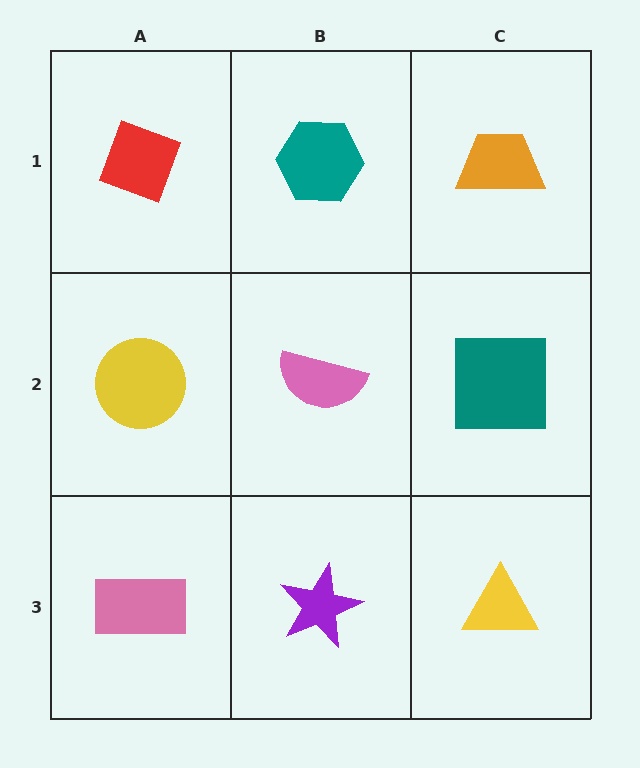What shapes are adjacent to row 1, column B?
A pink semicircle (row 2, column B), a red diamond (row 1, column A), an orange trapezoid (row 1, column C).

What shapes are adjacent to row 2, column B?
A teal hexagon (row 1, column B), a purple star (row 3, column B), a yellow circle (row 2, column A), a teal square (row 2, column C).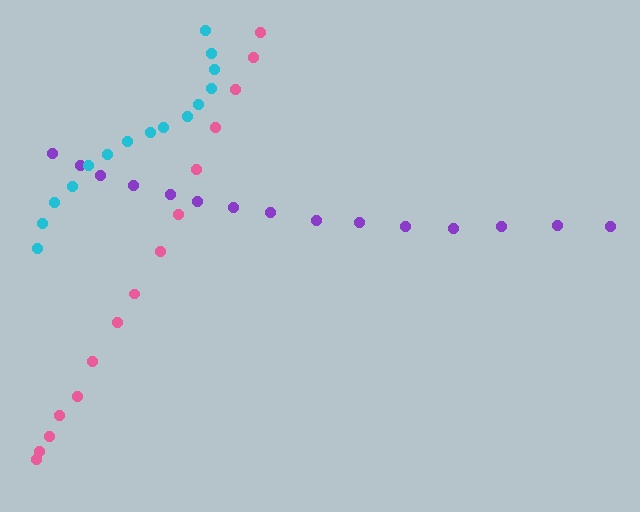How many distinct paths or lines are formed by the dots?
There are 3 distinct paths.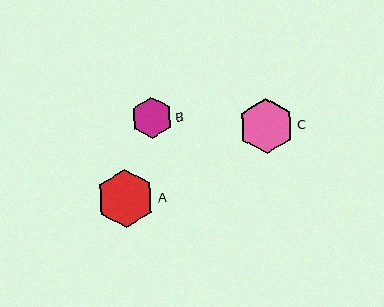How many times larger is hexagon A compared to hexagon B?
Hexagon A is approximately 1.4 times the size of hexagon B.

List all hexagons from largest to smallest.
From largest to smallest: A, C, B.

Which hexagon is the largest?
Hexagon A is the largest with a size of approximately 59 pixels.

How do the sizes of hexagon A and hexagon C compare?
Hexagon A and hexagon C are approximately the same size.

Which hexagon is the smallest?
Hexagon B is the smallest with a size of approximately 42 pixels.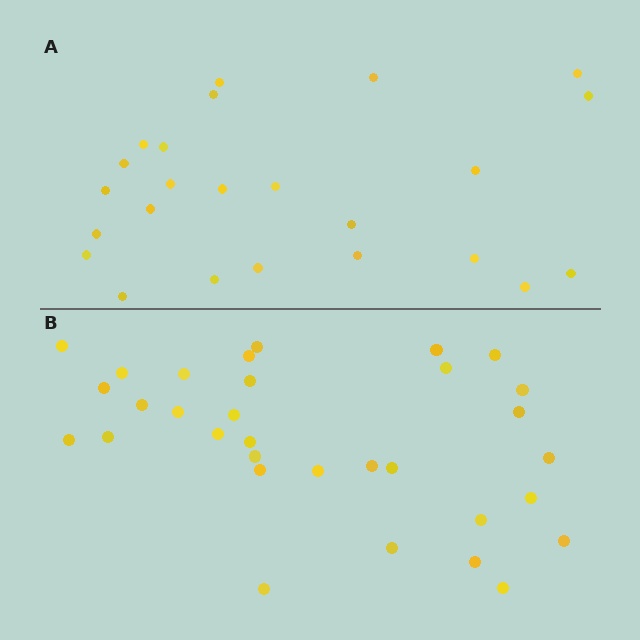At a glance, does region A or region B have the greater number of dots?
Region B (the bottom region) has more dots.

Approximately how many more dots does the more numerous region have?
Region B has roughly 8 or so more dots than region A.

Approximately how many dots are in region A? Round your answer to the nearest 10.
About 20 dots. (The exact count is 24, which rounds to 20.)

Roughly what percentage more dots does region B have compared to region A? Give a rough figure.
About 35% more.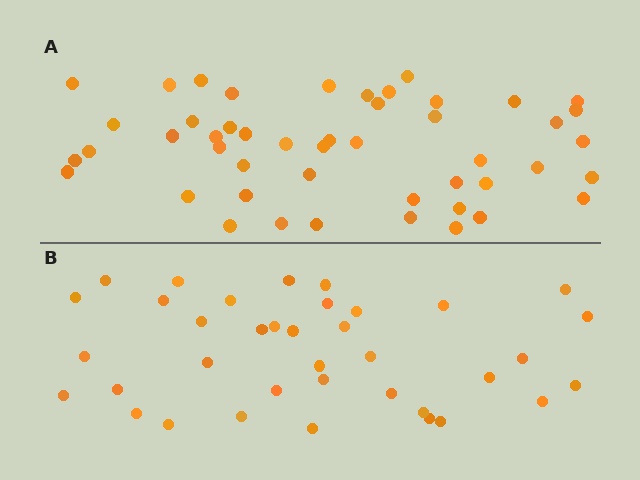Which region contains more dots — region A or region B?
Region A (the top region) has more dots.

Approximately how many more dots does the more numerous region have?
Region A has roughly 12 or so more dots than region B.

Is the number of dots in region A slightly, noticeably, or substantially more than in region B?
Region A has noticeably more, but not dramatically so. The ratio is roughly 1.3 to 1.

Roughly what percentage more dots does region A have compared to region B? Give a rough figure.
About 30% more.